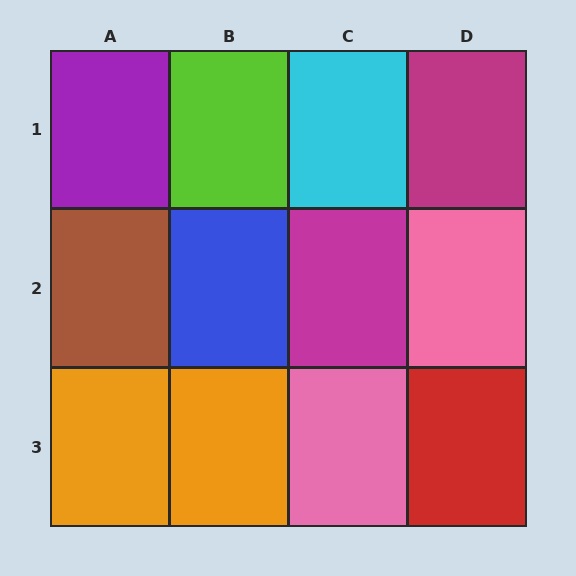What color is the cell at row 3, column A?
Orange.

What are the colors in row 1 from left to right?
Purple, lime, cyan, magenta.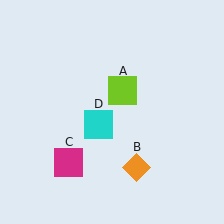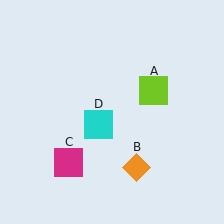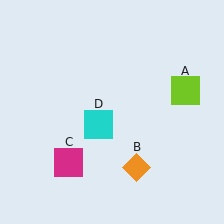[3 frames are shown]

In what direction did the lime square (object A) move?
The lime square (object A) moved right.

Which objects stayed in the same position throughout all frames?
Orange diamond (object B) and magenta square (object C) and cyan square (object D) remained stationary.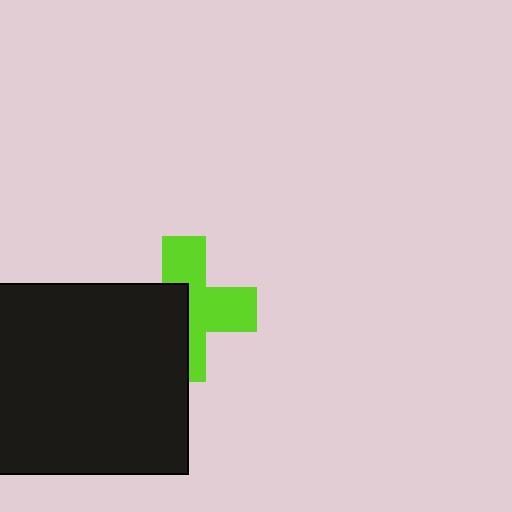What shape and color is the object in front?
The object in front is a black square.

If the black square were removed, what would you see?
You would see the complete lime cross.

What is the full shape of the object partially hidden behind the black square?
The partially hidden object is a lime cross.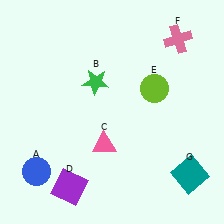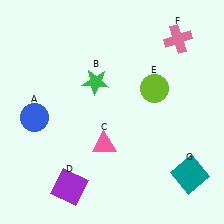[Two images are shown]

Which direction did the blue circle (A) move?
The blue circle (A) moved up.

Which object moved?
The blue circle (A) moved up.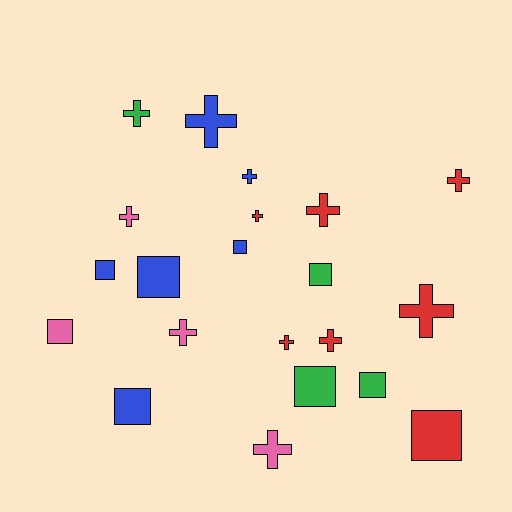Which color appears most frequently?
Red, with 7 objects.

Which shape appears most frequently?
Cross, with 12 objects.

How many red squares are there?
There is 1 red square.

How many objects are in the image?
There are 21 objects.